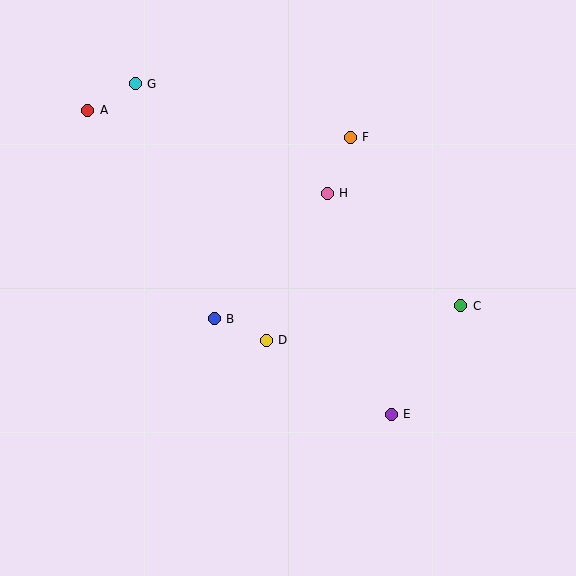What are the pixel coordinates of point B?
Point B is at (214, 319).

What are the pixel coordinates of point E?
Point E is at (391, 414).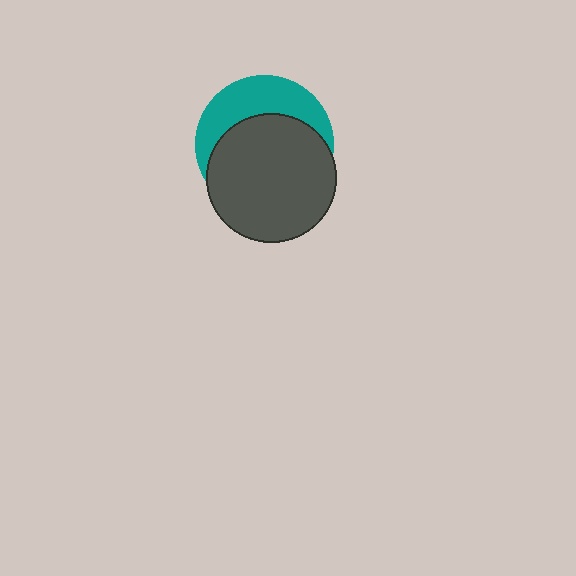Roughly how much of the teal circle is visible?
A small part of it is visible (roughly 36%).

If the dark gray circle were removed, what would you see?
You would see the complete teal circle.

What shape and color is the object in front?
The object in front is a dark gray circle.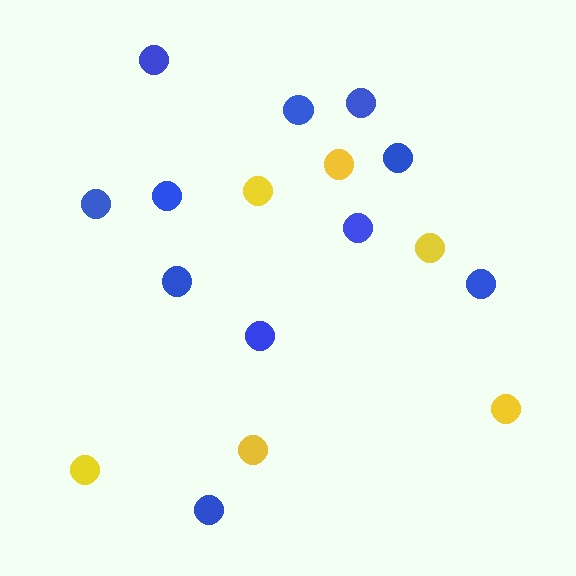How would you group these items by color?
There are 2 groups: one group of blue circles (11) and one group of yellow circles (6).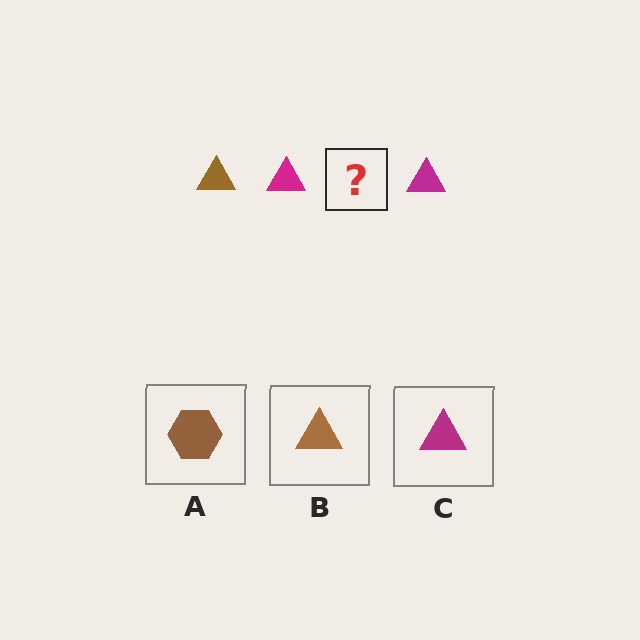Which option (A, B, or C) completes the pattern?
B.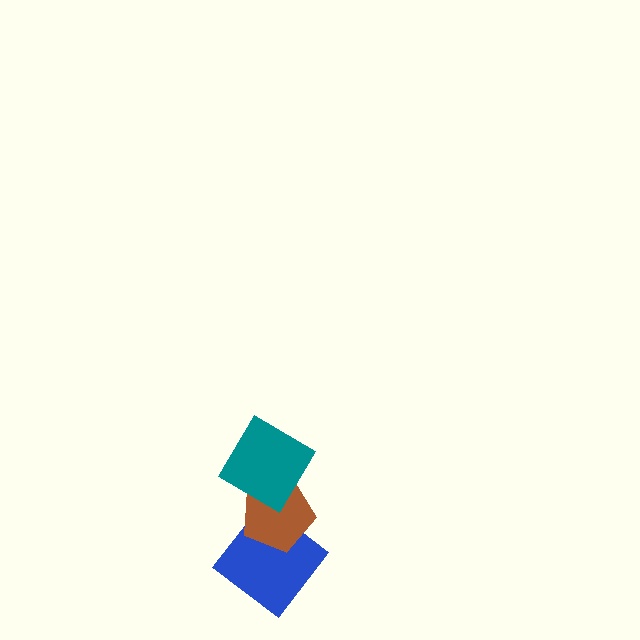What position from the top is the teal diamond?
The teal diamond is 1st from the top.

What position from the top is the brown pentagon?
The brown pentagon is 2nd from the top.